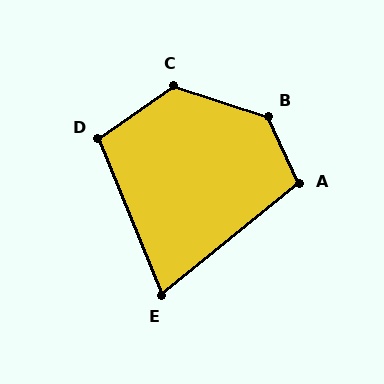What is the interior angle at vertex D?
Approximately 103 degrees (obtuse).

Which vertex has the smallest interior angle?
E, at approximately 73 degrees.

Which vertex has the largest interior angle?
B, at approximately 132 degrees.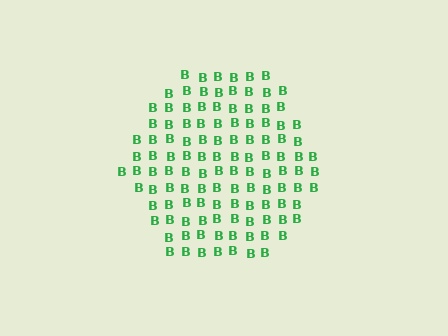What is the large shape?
The large shape is a hexagon.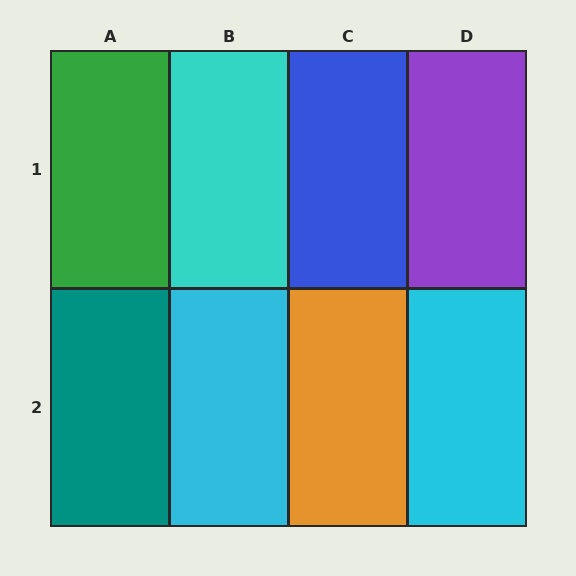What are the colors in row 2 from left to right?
Teal, cyan, orange, cyan.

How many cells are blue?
1 cell is blue.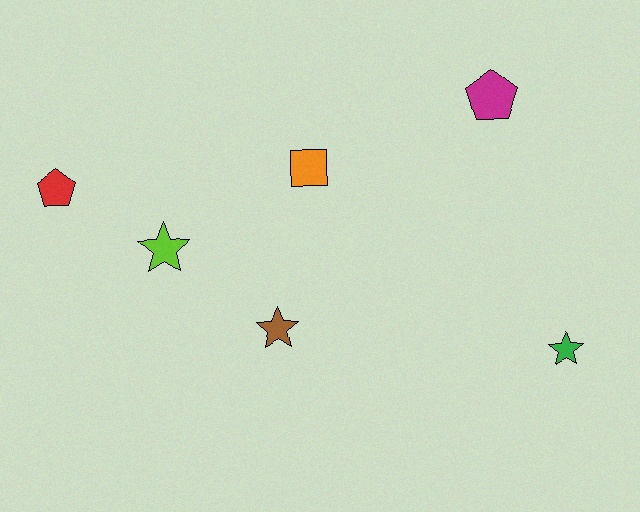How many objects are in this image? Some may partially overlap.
There are 6 objects.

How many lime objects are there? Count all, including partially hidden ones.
There is 1 lime object.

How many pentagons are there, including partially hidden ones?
There are 2 pentagons.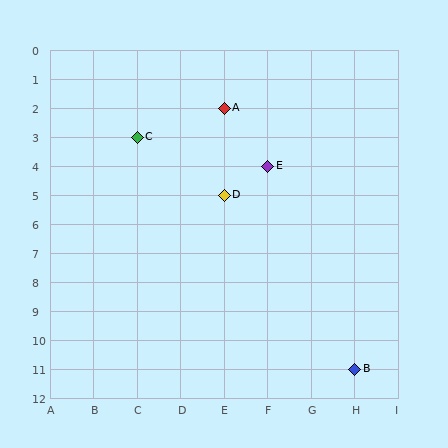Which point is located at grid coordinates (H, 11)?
Point B is at (H, 11).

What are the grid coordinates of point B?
Point B is at grid coordinates (H, 11).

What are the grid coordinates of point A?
Point A is at grid coordinates (E, 2).